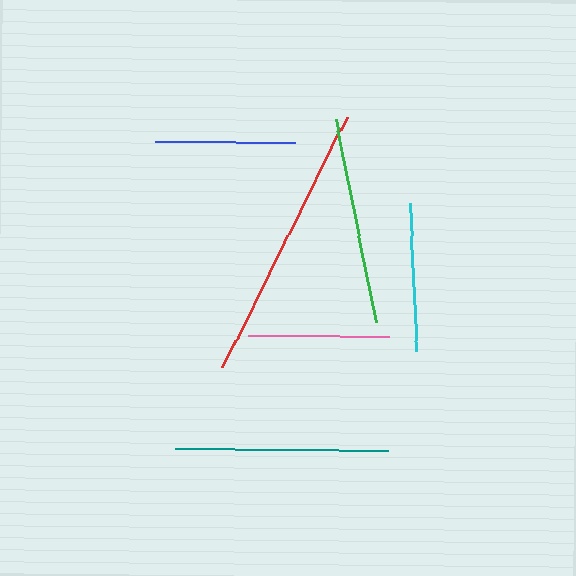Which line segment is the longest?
The red line is the longest at approximately 280 pixels.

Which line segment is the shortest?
The pink line is the shortest at approximately 140 pixels.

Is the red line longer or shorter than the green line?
The red line is longer than the green line.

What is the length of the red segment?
The red segment is approximately 280 pixels long.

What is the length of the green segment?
The green segment is approximately 206 pixels long.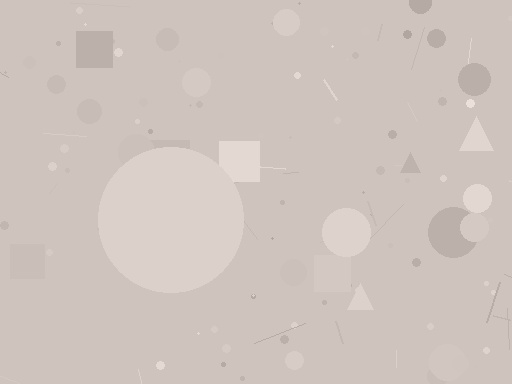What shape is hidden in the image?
A circle is hidden in the image.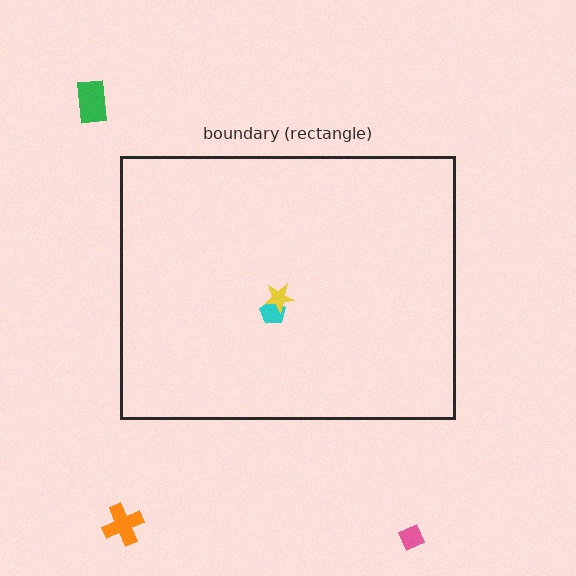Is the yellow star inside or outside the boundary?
Inside.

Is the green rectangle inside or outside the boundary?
Outside.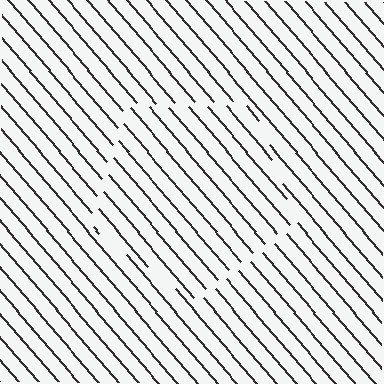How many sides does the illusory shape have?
5 sides — the line-ends trace a pentagon.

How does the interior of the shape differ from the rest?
The interior of the shape contains the same grating, shifted by half a period — the contour is defined by the phase discontinuity where line-ends from the inner and outer gratings abut.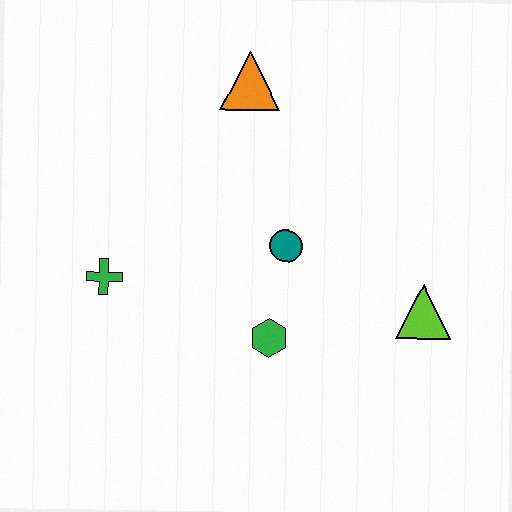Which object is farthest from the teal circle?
The green cross is farthest from the teal circle.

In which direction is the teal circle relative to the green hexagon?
The teal circle is above the green hexagon.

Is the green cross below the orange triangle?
Yes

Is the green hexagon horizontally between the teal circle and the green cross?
Yes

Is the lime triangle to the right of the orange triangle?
Yes